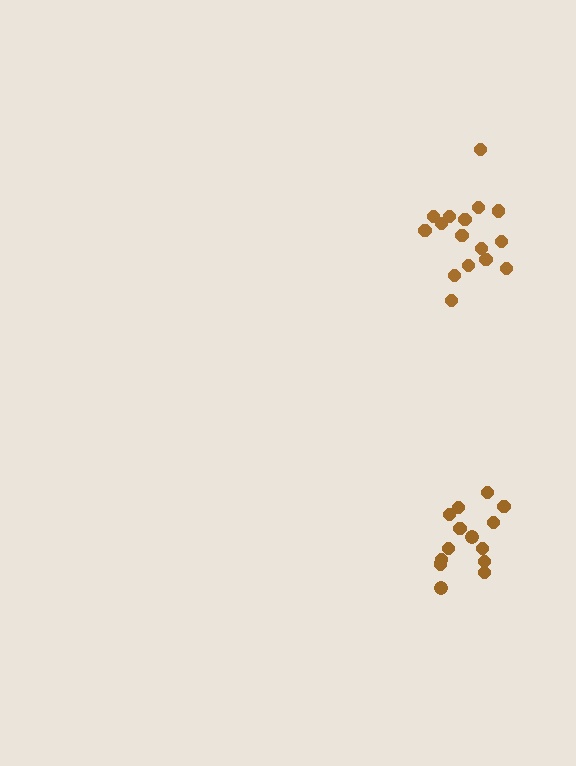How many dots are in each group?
Group 1: 16 dots, Group 2: 14 dots (30 total).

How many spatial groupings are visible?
There are 2 spatial groupings.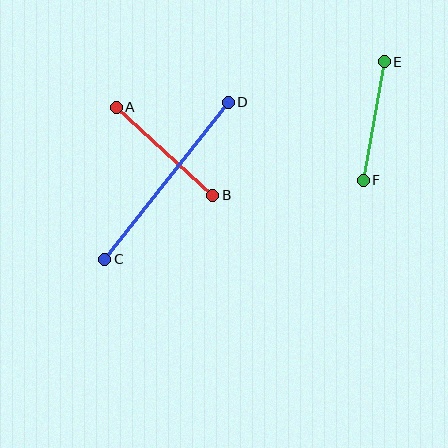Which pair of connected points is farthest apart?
Points C and D are farthest apart.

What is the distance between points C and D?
The distance is approximately 200 pixels.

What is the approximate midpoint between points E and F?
The midpoint is at approximately (374, 121) pixels.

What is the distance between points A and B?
The distance is approximately 131 pixels.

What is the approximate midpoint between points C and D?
The midpoint is at approximately (166, 181) pixels.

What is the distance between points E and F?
The distance is approximately 120 pixels.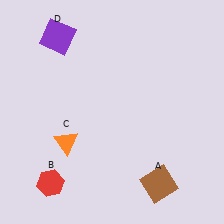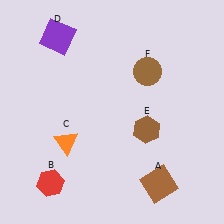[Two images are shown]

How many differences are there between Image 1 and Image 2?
There are 2 differences between the two images.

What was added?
A brown hexagon (E), a brown circle (F) were added in Image 2.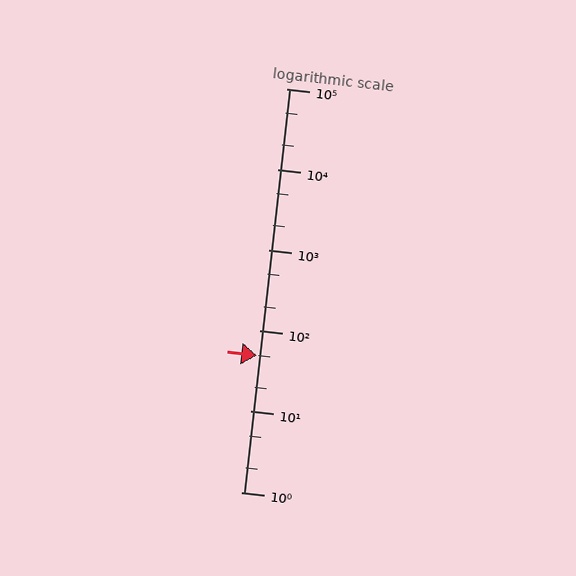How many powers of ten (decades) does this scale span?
The scale spans 5 decades, from 1 to 100000.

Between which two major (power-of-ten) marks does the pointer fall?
The pointer is between 10 and 100.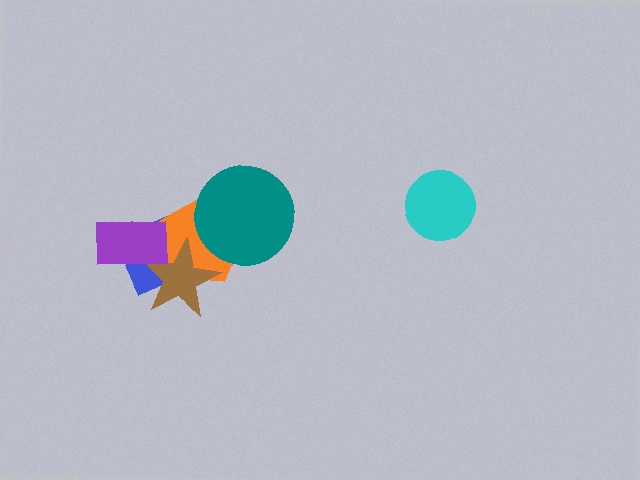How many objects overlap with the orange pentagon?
4 objects overlap with the orange pentagon.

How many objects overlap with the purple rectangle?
3 objects overlap with the purple rectangle.